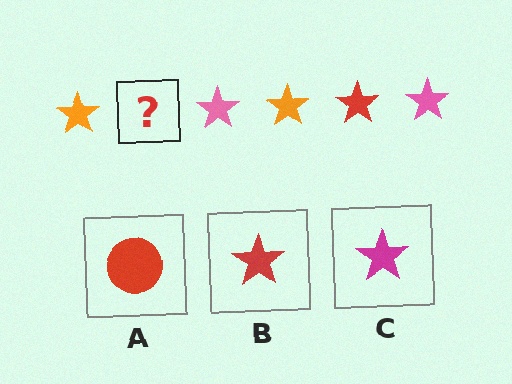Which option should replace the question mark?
Option B.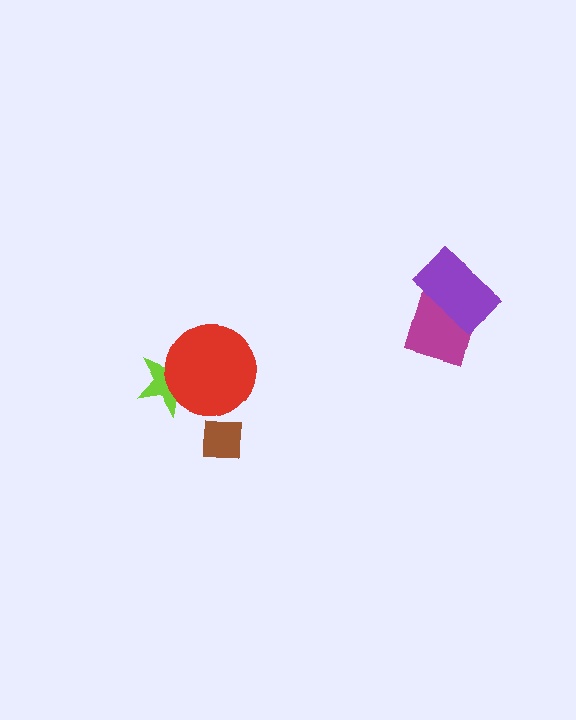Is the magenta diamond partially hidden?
Yes, it is partially covered by another shape.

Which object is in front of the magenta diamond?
The purple rectangle is in front of the magenta diamond.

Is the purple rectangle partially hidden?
No, no other shape covers it.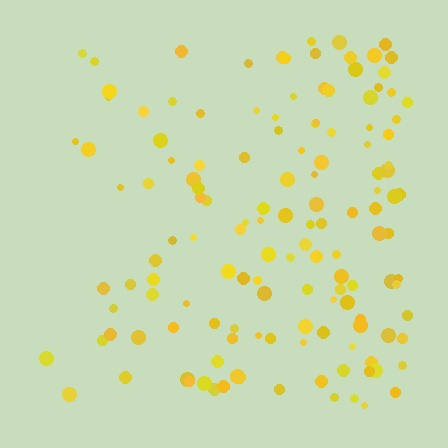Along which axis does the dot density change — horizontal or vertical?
Horizontal.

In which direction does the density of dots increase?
From left to right, with the right side densest.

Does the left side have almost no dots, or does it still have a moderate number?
Still a moderate number, just noticeably fewer than the right.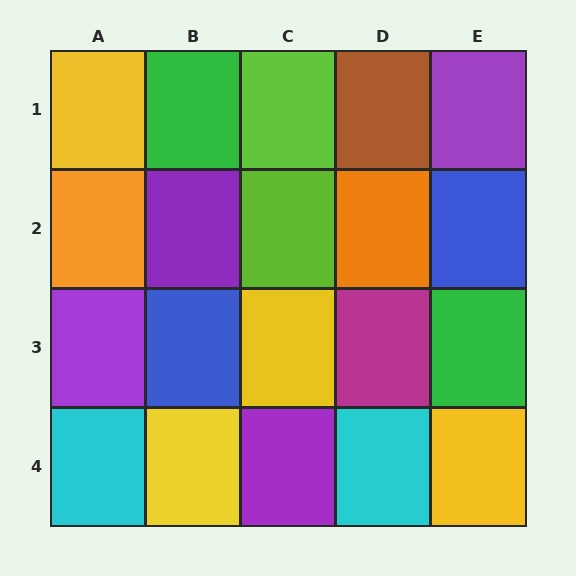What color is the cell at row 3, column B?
Blue.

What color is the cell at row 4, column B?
Yellow.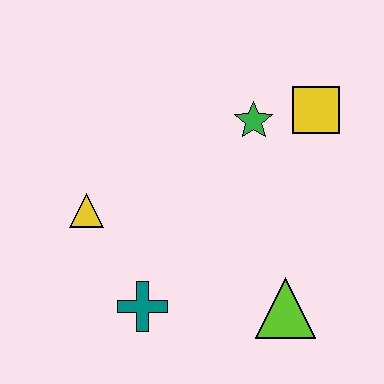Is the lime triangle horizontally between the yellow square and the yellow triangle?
Yes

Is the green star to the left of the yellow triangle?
No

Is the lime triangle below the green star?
Yes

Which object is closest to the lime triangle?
The teal cross is closest to the lime triangle.